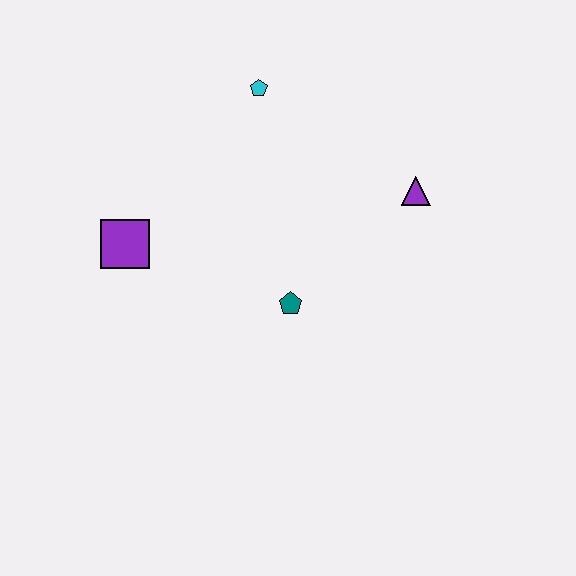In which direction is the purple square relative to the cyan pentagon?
The purple square is below the cyan pentagon.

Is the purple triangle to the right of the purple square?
Yes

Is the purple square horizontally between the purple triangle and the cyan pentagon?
No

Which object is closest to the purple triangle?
The teal pentagon is closest to the purple triangle.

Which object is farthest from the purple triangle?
The purple square is farthest from the purple triangle.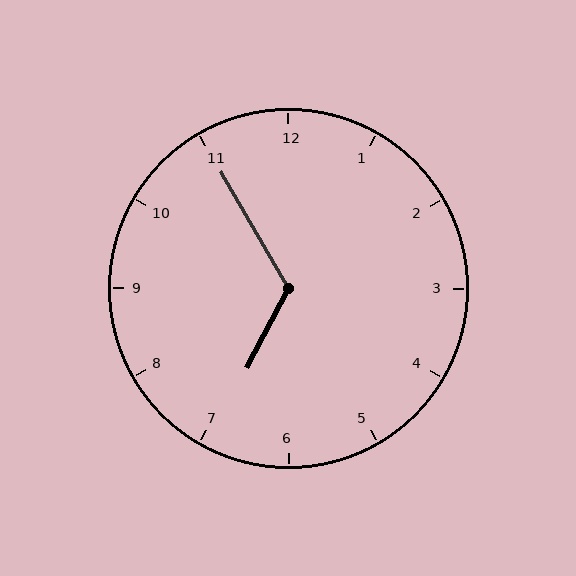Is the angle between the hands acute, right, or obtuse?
It is obtuse.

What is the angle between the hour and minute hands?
Approximately 122 degrees.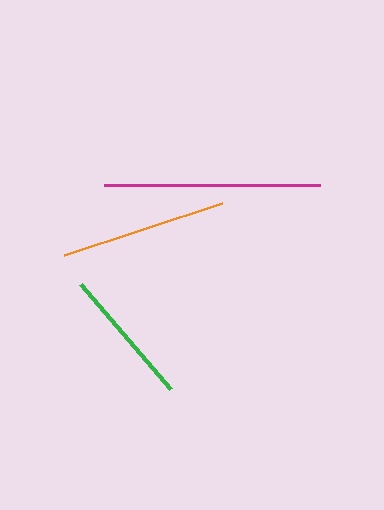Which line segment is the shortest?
The green line is the shortest at approximately 138 pixels.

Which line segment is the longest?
The magenta line is the longest at approximately 216 pixels.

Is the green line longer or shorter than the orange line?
The orange line is longer than the green line.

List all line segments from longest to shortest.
From longest to shortest: magenta, orange, green.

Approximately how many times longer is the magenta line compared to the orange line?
The magenta line is approximately 1.3 times the length of the orange line.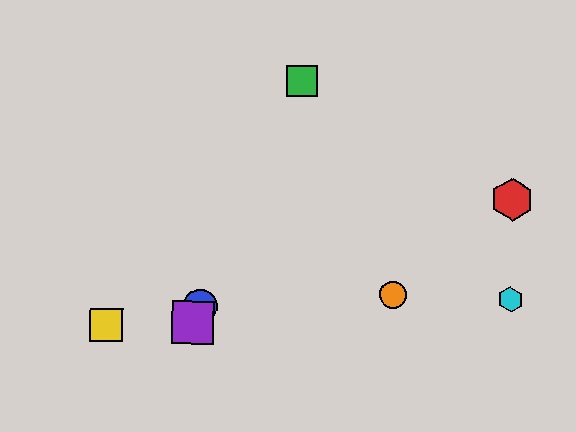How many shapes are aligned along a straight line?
3 shapes (the blue circle, the green square, the purple square) are aligned along a straight line.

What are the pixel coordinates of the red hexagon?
The red hexagon is at (513, 200).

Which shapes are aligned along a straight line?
The blue circle, the green square, the purple square are aligned along a straight line.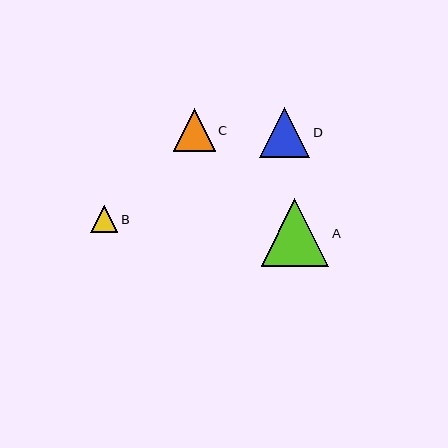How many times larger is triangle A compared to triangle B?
Triangle A is approximately 2.5 times the size of triangle B.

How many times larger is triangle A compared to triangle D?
Triangle A is approximately 1.3 times the size of triangle D.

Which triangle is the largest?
Triangle A is the largest with a size of approximately 67 pixels.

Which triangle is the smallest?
Triangle B is the smallest with a size of approximately 27 pixels.